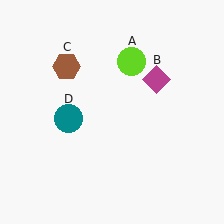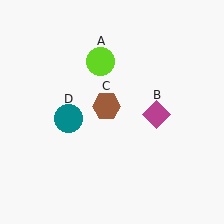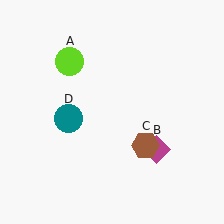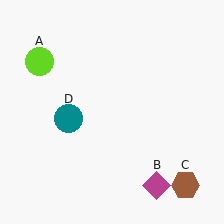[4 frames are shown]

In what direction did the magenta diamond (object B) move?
The magenta diamond (object B) moved down.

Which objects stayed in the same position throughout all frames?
Teal circle (object D) remained stationary.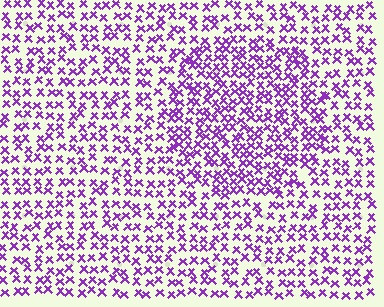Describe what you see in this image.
The image contains small purple elements arranged at two different densities. A circle-shaped region is visible where the elements are more densely packed than the surrounding area.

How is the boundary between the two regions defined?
The boundary is defined by a change in element density (approximately 1.6x ratio). All elements are the same color, size, and shape.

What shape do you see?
I see a circle.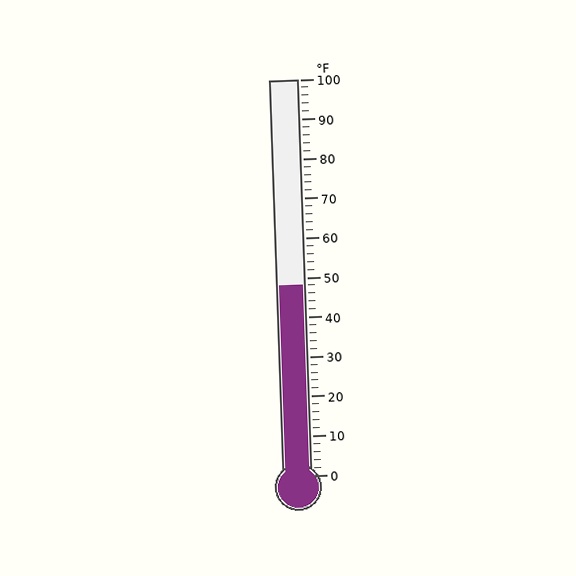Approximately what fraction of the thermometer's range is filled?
The thermometer is filled to approximately 50% of its range.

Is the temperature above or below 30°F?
The temperature is above 30°F.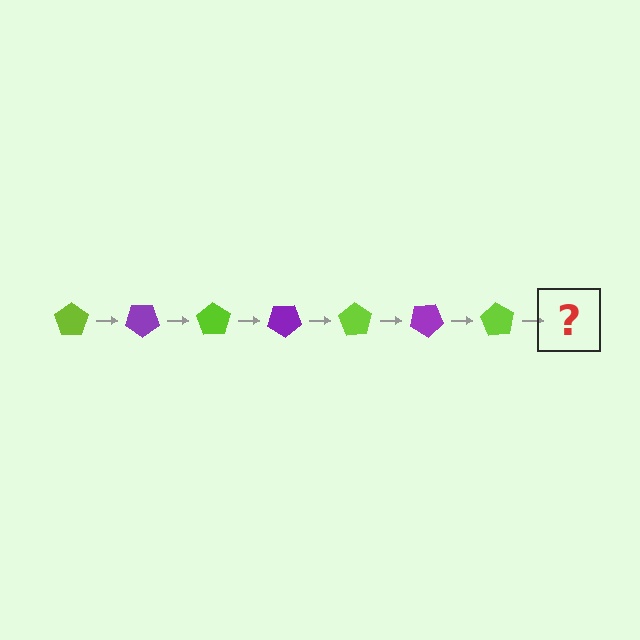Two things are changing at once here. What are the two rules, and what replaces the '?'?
The two rules are that it rotates 35 degrees each step and the color cycles through lime and purple. The '?' should be a purple pentagon, rotated 245 degrees from the start.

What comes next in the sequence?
The next element should be a purple pentagon, rotated 245 degrees from the start.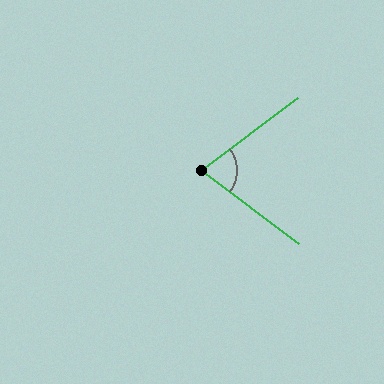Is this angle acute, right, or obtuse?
It is acute.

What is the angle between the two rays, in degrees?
Approximately 74 degrees.